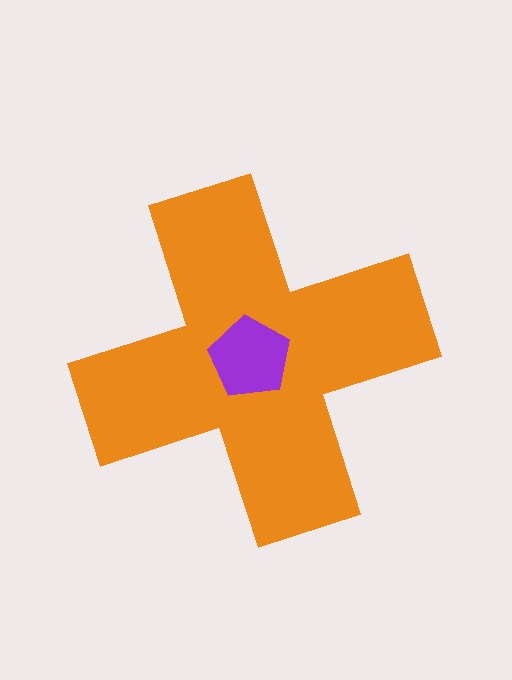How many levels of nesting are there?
2.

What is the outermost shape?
The orange cross.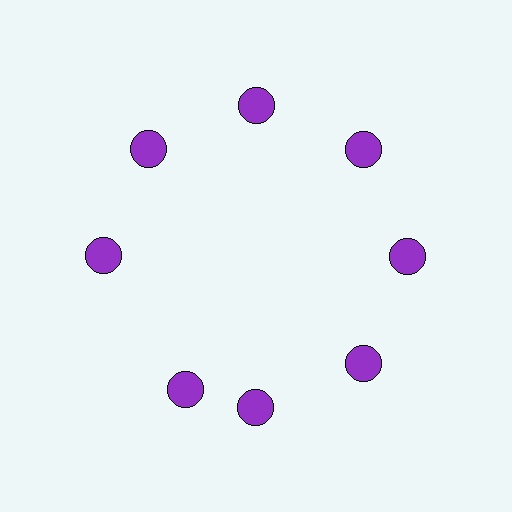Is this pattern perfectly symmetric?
No. The 8 purple circles are arranged in a ring, but one element near the 8 o'clock position is rotated out of alignment along the ring, breaking the 8-fold rotational symmetry.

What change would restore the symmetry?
The symmetry would be restored by rotating it back into even spacing with its neighbors so that all 8 circles sit at equal angles and equal distance from the center.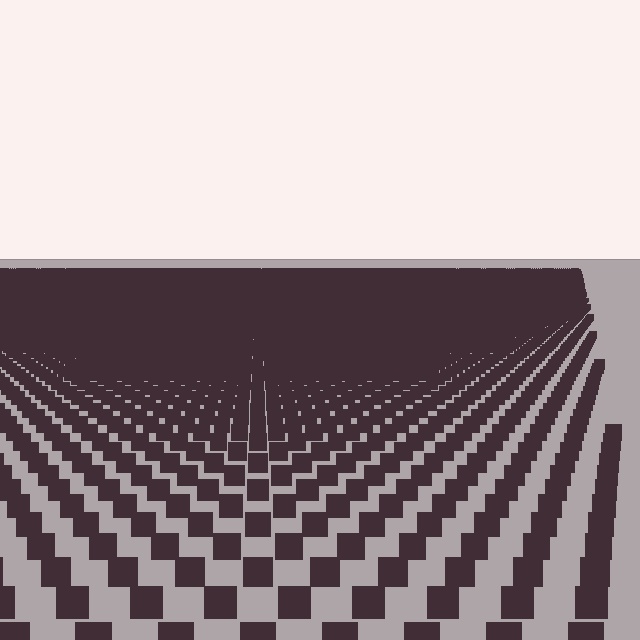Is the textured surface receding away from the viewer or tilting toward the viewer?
The surface is receding away from the viewer. Texture elements get smaller and denser toward the top.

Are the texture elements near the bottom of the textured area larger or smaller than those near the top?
Larger. Near the bottom, elements are closer to the viewer and appear at a bigger on-screen size.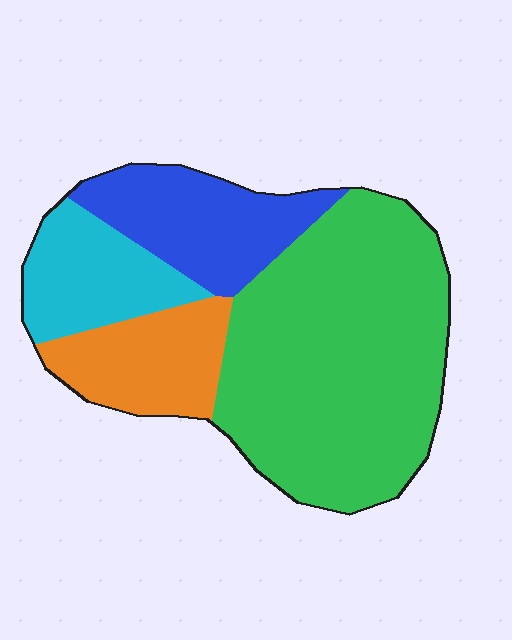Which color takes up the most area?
Green, at roughly 55%.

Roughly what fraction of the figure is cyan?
Cyan covers about 15% of the figure.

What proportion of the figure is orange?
Orange takes up about one sixth (1/6) of the figure.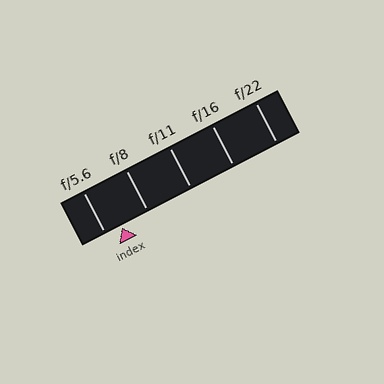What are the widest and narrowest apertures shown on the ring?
The widest aperture shown is f/5.6 and the narrowest is f/22.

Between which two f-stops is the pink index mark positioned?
The index mark is between f/5.6 and f/8.